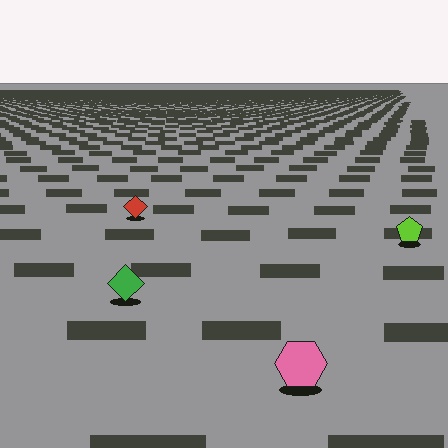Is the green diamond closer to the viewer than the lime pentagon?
Yes. The green diamond is closer — you can tell from the texture gradient: the ground texture is coarser near it.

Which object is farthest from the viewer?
The red diamond is farthest from the viewer. It appears smaller and the ground texture around it is denser.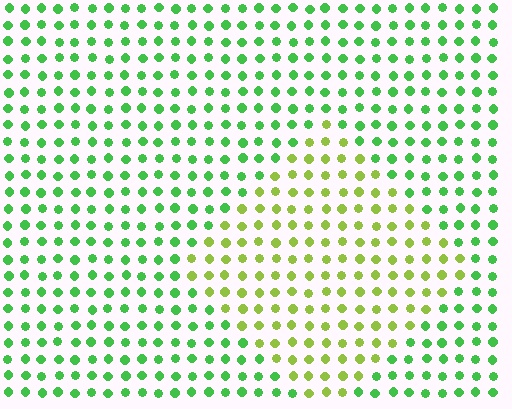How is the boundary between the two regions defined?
The boundary is defined purely by a slight shift in hue (about 41 degrees). Spacing, size, and orientation are identical on both sides.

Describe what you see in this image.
The image is filled with small green elements in a uniform arrangement. A diamond-shaped region is visible where the elements are tinted to a slightly different hue, forming a subtle color boundary.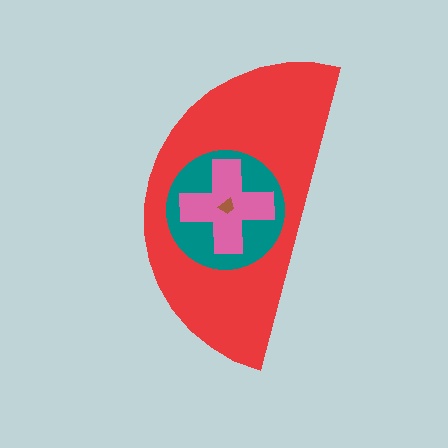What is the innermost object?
The brown trapezoid.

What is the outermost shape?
The red semicircle.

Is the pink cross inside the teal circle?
Yes.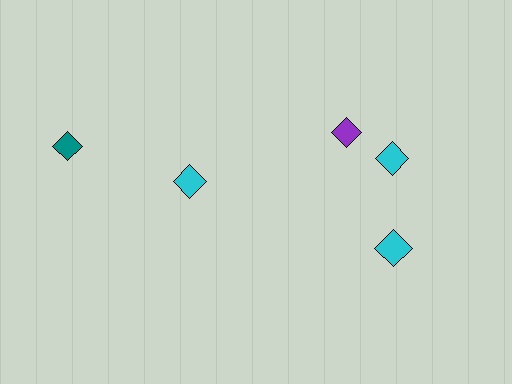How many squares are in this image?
There are no squares.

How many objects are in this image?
There are 5 objects.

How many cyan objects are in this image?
There are 3 cyan objects.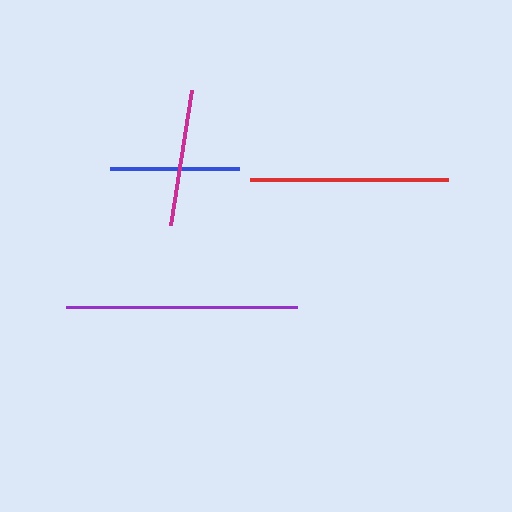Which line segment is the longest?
The purple line is the longest at approximately 231 pixels.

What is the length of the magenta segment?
The magenta segment is approximately 136 pixels long.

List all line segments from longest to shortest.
From longest to shortest: purple, red, magenta, blue.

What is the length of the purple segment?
The purple segment is approximately 231 pixels long.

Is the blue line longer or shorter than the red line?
The red line is longer than the blue line.